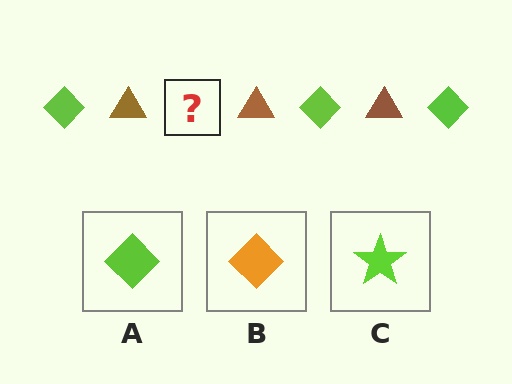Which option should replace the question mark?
Option A.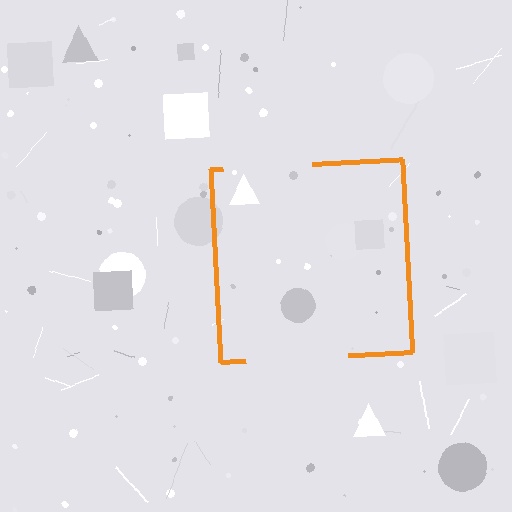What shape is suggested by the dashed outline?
The dashed outline suggests a square.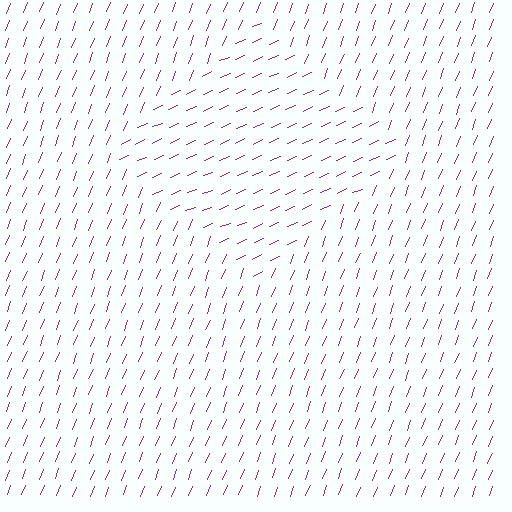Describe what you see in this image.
The image is filled with small purple line segments. A diamond region in the image has lines oriented differently from the surrounding lines, creating a visible texture boundary.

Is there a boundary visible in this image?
Yes, there is a texture boundary formed by a change in line orientation.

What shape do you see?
I see a diamond.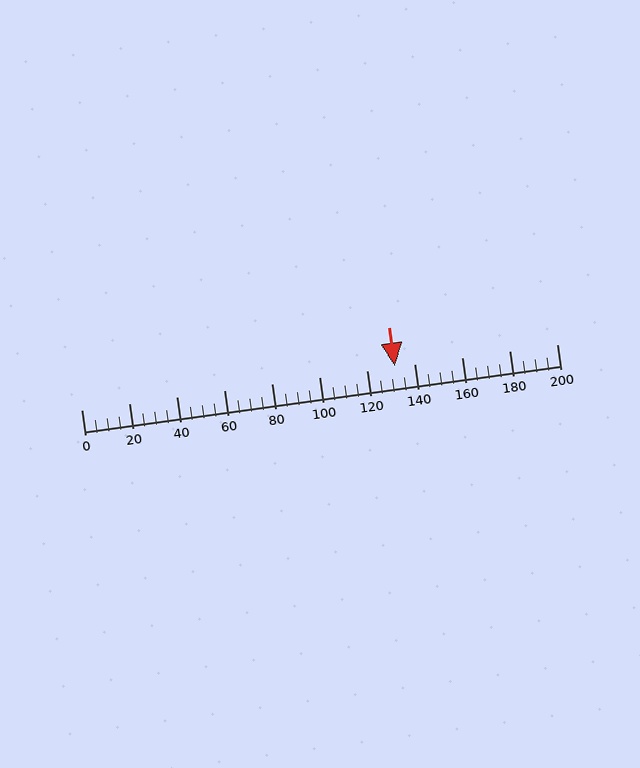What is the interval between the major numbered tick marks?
The major tick marks are spaced 20 units apart.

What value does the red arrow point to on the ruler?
The red arrow points to approximately 132.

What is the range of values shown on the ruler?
The ruler shows values from 0 to 200.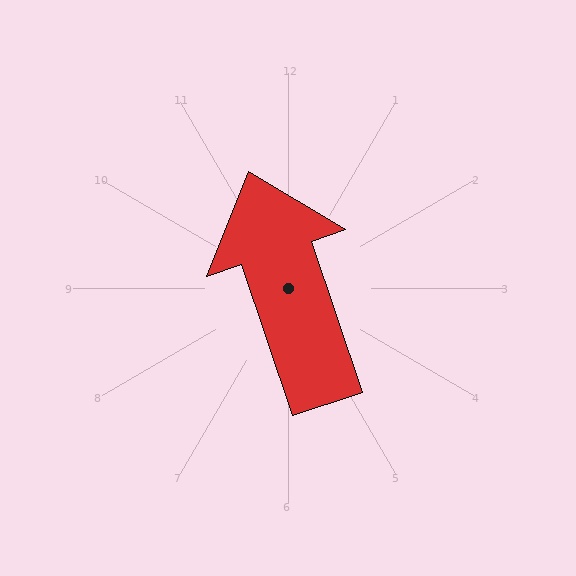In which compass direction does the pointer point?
North.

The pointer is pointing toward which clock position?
Roughly 11 o'clock.